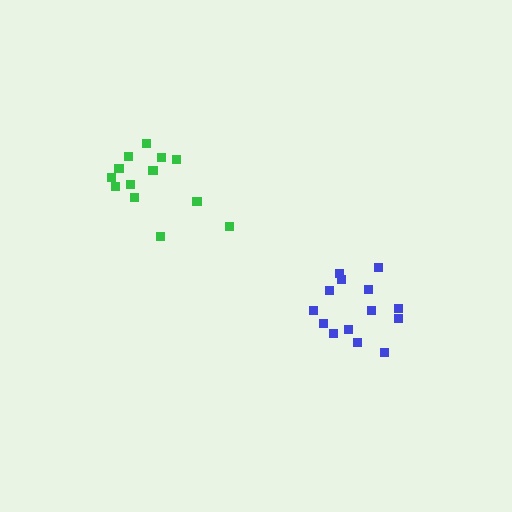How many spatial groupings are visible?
There are 2 spatial groupings.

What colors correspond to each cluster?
The clusters are colored: green, blue.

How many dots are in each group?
Group 1: 13 dots, Group 2: 14 dots (27 total).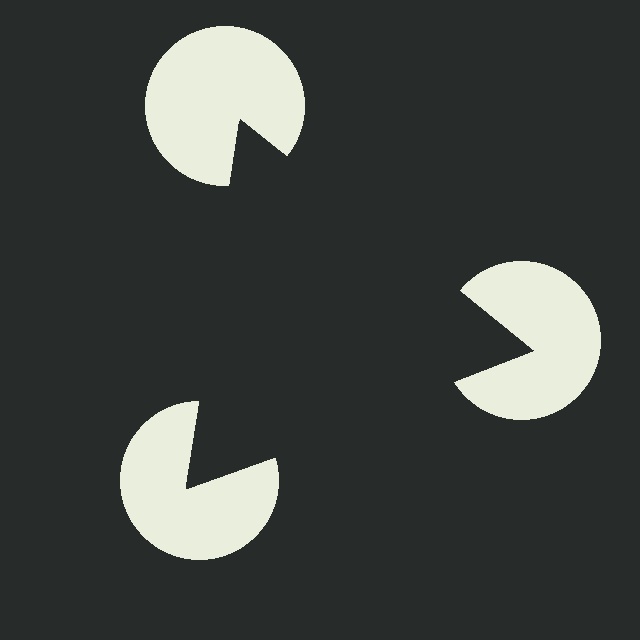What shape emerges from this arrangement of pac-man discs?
An illusory triangle — its edges are inferred from the aligned wedge cuts in the pac-man discs, not physically drawn.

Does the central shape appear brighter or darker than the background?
It typically appears slightly darker than the background, even though no actual brightness change is drawn.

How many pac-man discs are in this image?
There are 3 — one at each vertex of the illusory triangle.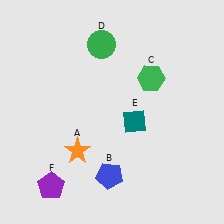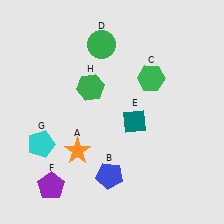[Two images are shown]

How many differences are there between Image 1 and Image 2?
There are 2 differences between the two images.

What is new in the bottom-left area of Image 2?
A cyan pentagon (G) was added in the bottom-left area of Image 2.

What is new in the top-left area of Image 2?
A green hexagon (H) was added in the top-left area of Image 2.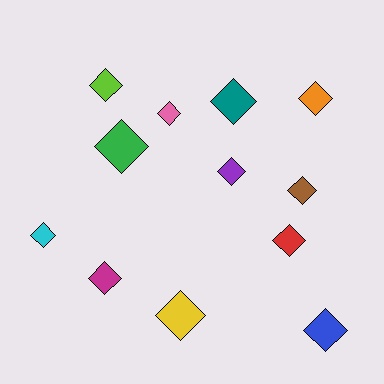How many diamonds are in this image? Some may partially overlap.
There are 12 diamonds.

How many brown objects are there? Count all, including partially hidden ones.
There is 1 brown object.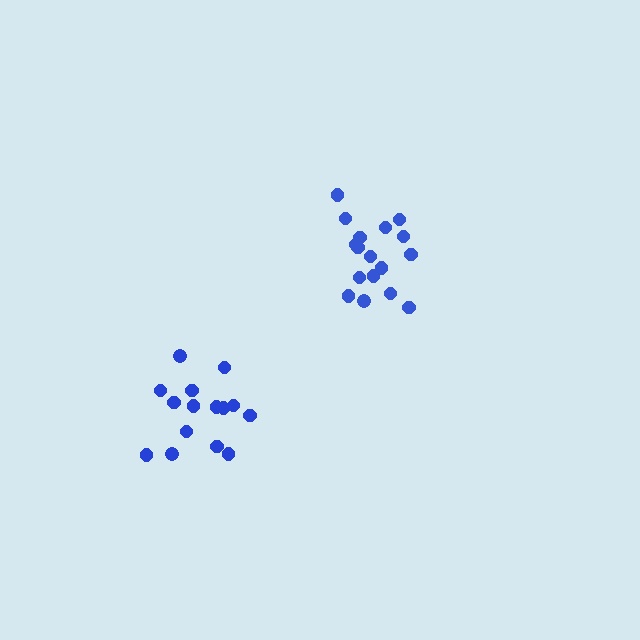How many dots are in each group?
Group 1: 17 dots, Group 2: 15 dots (32 total).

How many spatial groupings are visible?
There are 2 spatial groupings.